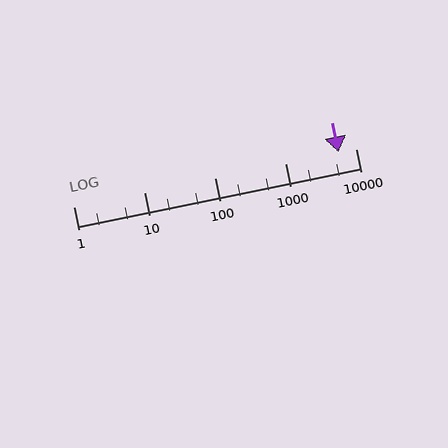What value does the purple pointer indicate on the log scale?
The pointer indicates approximately 5700.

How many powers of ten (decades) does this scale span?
The scale spans 4 decades, from 1 to 10000.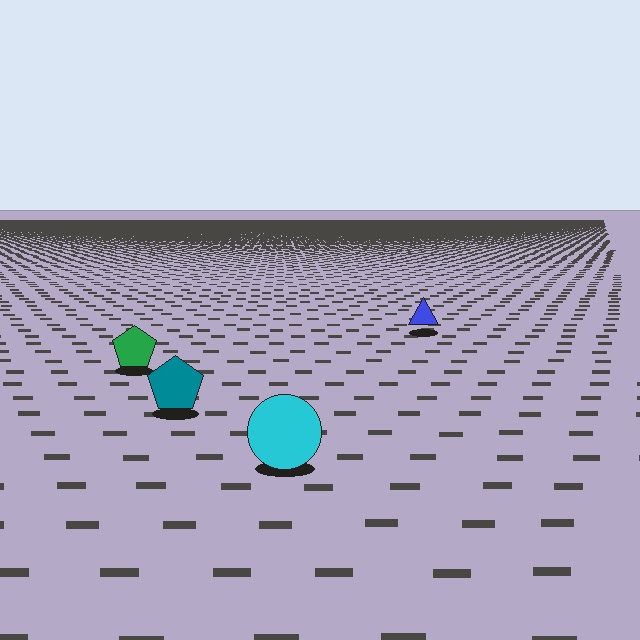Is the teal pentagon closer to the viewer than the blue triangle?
Yes. The teal pentagon is closer — you can tell from the texture gradient: the ground texture is coarser near it.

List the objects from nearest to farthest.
From nearest to farthest: the cyan circle, the teal pentagon, the green pentagon, the blue triangle.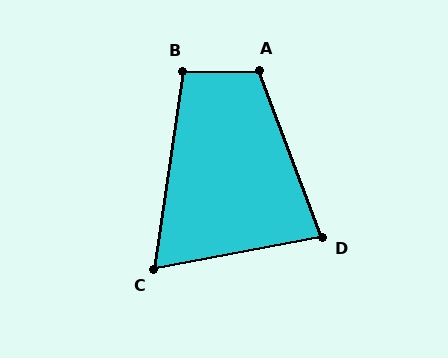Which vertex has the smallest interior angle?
C, at approximately 71 degrees.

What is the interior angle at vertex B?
Approximately 100 degrees (obtuse).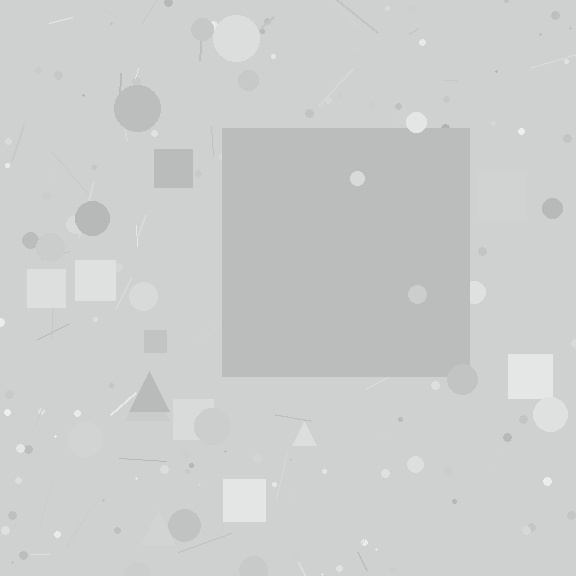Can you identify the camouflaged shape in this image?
The camouflaged shape is a square.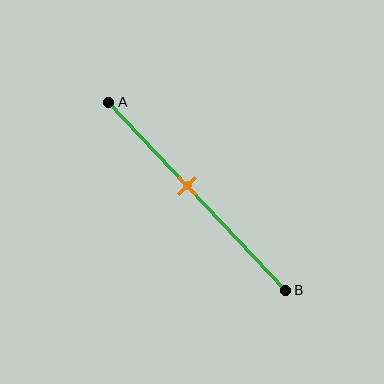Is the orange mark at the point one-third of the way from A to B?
No, the mark is at about 45% from A, not at the 33% one-third point.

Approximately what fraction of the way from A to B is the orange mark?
The orange mark is approximately 45% of the way from A to B.